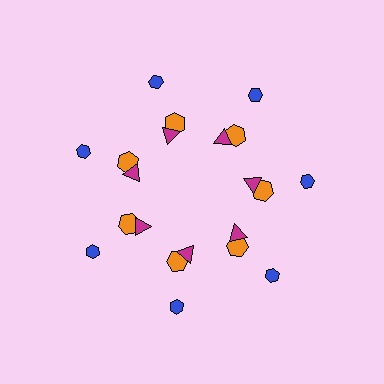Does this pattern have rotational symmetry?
Yes, this pattern has 7-fold rotational symmetry. It looks the same after rotating 51 degrees around the center.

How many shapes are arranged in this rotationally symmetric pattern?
There are 21 shapes, arranged in 7 groups of 3.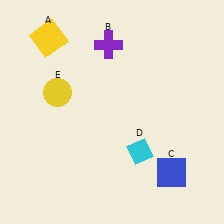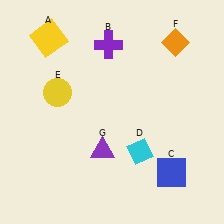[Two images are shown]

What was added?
An orange diamond (F), a purple triangle (G) were added in Image 2.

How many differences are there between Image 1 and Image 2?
There are 2 differences between the two images.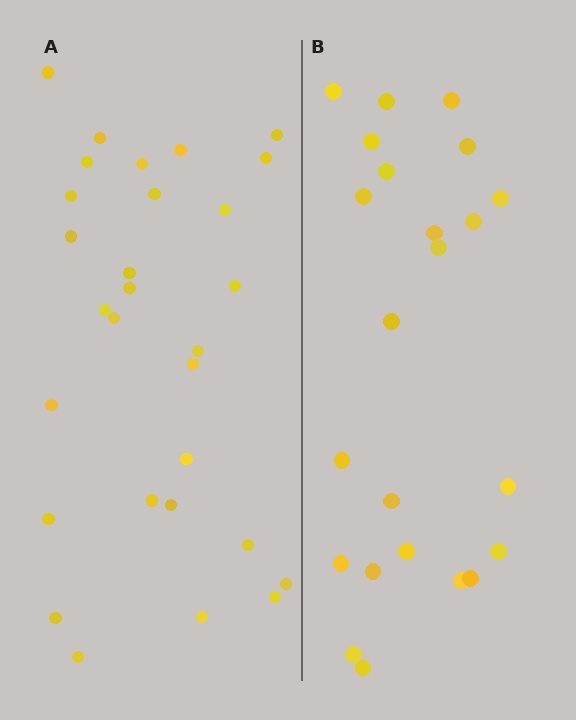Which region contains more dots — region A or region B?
Region A (the left region) has more dots.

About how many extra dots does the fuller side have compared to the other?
Region A has about 6 more dots than region B.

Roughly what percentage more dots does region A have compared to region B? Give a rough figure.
About 25% more.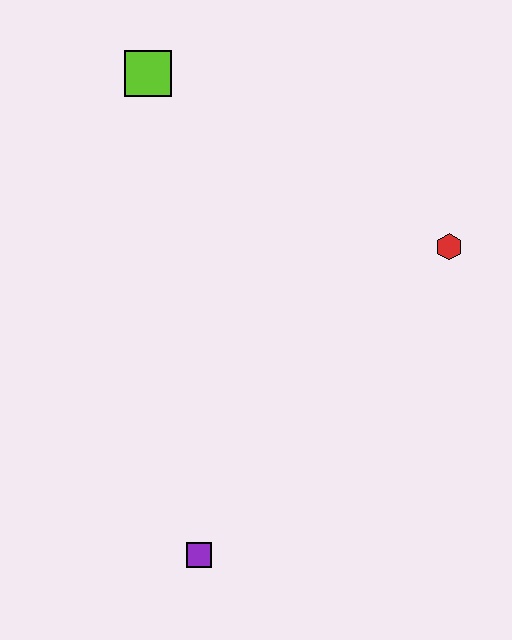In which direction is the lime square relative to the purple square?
The lime square is above the purple square.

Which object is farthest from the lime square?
The purple square is farthest from the lime square.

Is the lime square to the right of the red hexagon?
No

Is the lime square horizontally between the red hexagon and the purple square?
No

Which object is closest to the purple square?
The red hexagon is closest to the purple square.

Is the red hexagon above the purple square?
Yes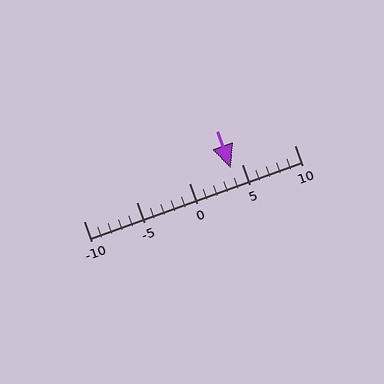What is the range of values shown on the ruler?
The ruler shows values from -10 to 10.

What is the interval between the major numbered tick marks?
The major tick marks are spaced 5 units apart.